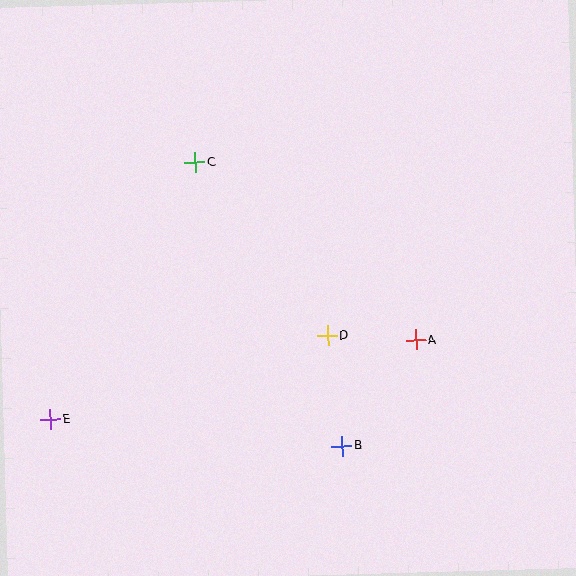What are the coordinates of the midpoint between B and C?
The midpoint between B and C is at (269, 304).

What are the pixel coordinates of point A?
Point A is at (416, 340).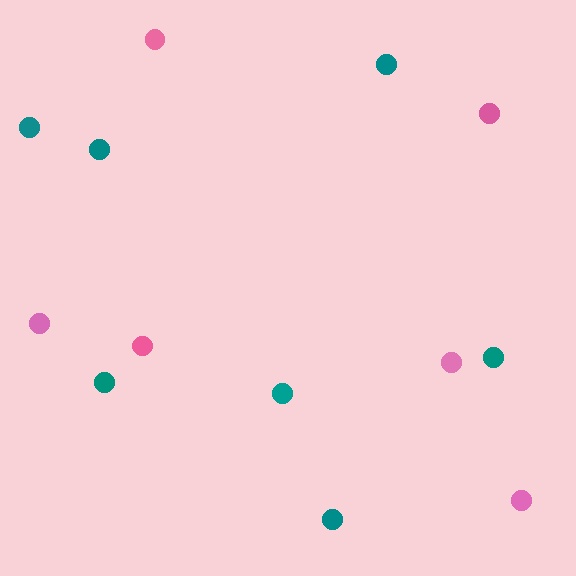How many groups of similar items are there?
There are 2 groups: one group of teal circles (7) and one group of pink circles (6).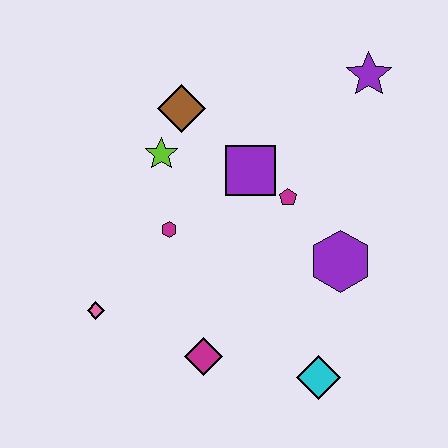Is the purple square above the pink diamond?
Yes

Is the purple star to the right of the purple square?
Yes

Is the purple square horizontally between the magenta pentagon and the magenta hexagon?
Yes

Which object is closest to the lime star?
The brown diamond is closest to the lime star.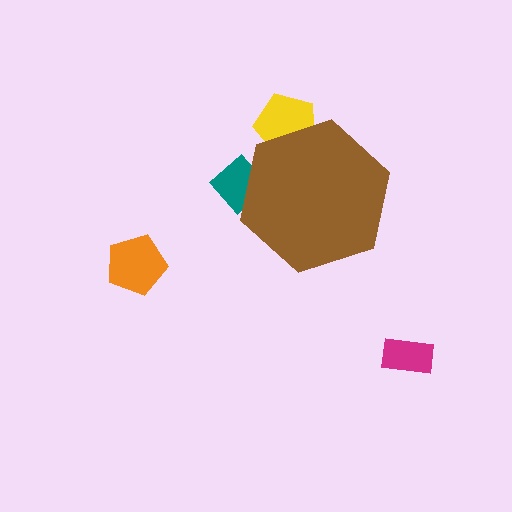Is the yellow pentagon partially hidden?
Yes, the yellow pentagon is partially hidden behind the brown hexagon.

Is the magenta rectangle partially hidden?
No, the magenta rectangle is fully visible.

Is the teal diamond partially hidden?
Yes, the teal diamond is partially hidden behind the brown hexagon.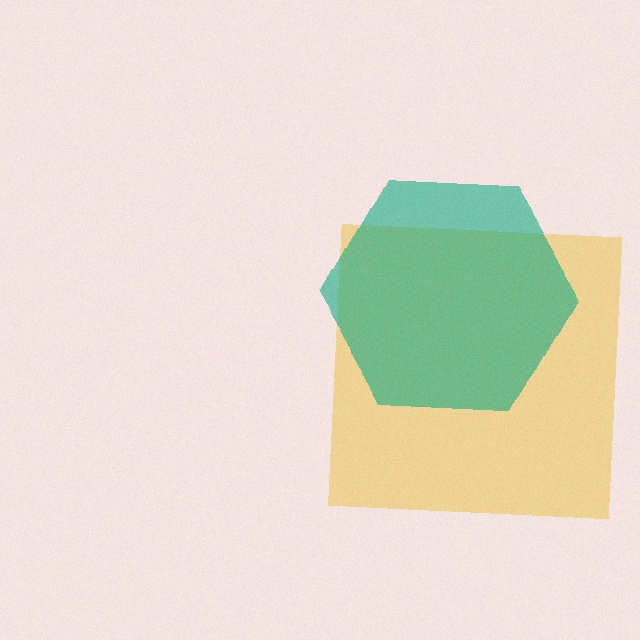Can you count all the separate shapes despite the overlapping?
Yes, there are 2 separate shapes.